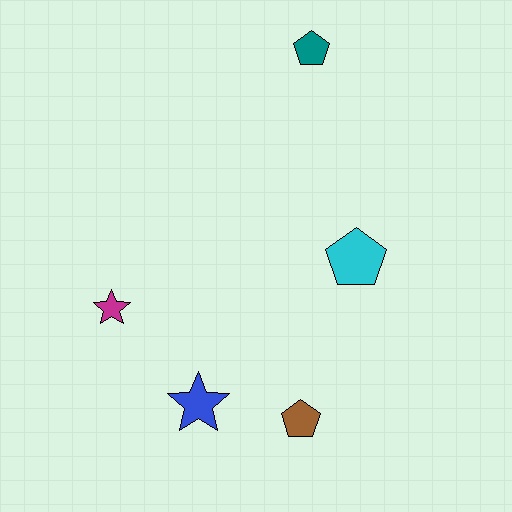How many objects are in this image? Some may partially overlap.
There are 5 objects.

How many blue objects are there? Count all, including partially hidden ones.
There is 1 blue object.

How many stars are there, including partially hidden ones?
There are 2 stars.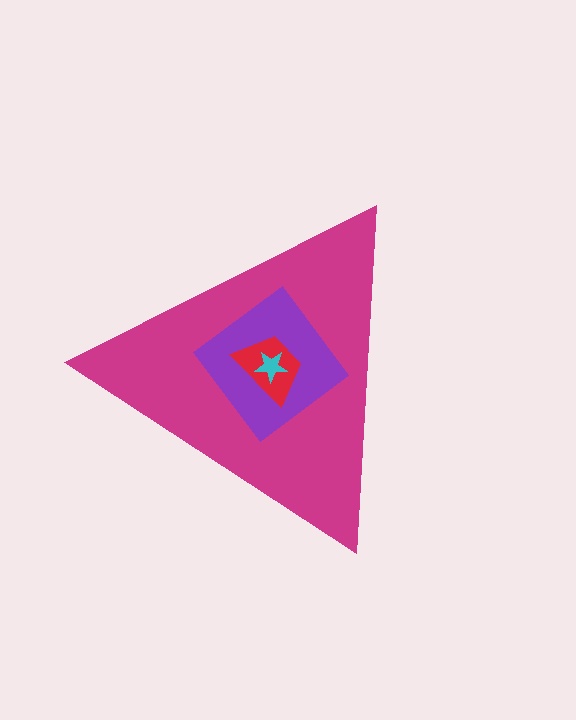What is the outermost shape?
The magenta triangle.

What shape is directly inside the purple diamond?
The red trapezoid.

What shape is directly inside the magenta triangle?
The purple diamond.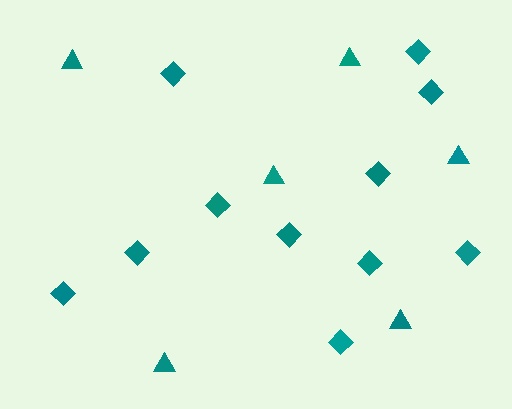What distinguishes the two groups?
There are 2 groups: one group of diamonds (11) and one group of triangles (6).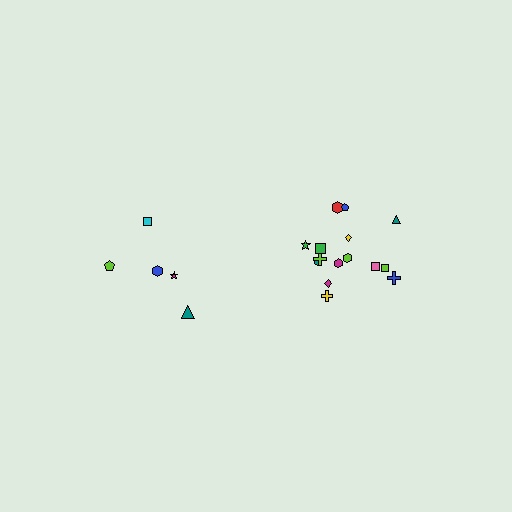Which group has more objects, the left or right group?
The right group.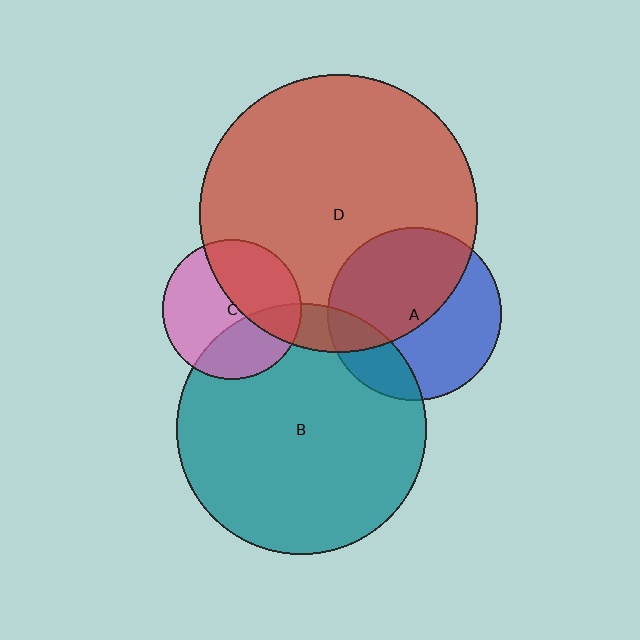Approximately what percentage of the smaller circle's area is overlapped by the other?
Approximately 20%.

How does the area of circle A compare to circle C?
Approximately 1.5 times.